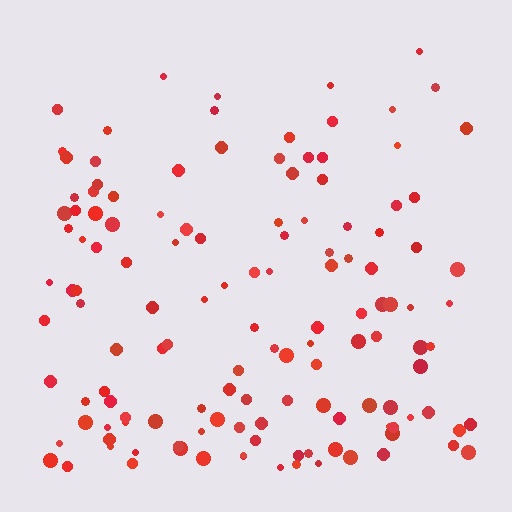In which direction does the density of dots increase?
From top to bottom, with the bottom side densest.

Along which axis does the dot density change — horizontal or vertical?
Vertical.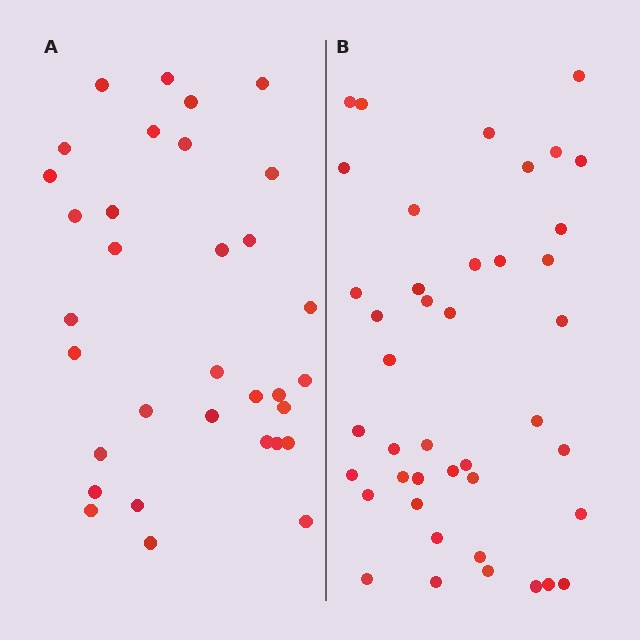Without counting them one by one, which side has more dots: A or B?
Region B (the right region) has more dots.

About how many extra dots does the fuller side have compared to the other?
Region B has roughly 8 or so more dots than region A.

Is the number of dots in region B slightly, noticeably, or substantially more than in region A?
Region B has noticeably more, but not dramatically so. The ratio is roughly 1.3 to 1.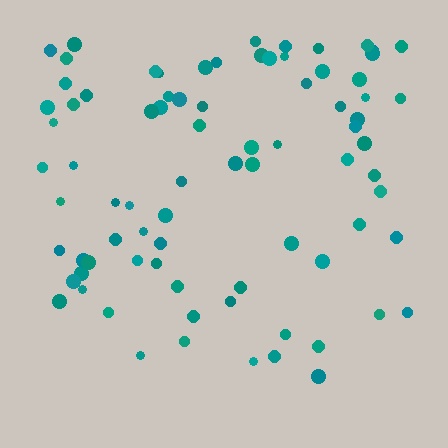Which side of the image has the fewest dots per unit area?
The bottom.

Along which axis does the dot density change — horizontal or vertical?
Vertical.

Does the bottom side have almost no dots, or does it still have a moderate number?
Still a moderate number, just noticeably fewer than the top.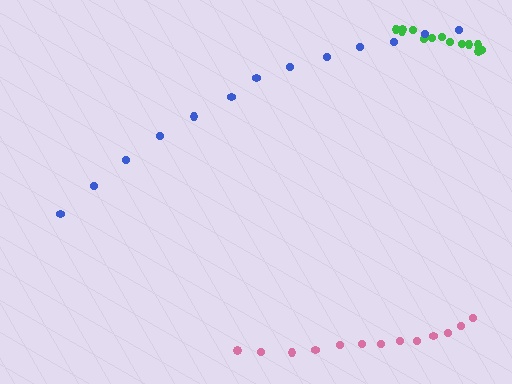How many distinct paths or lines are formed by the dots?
There are 3 distinct paths.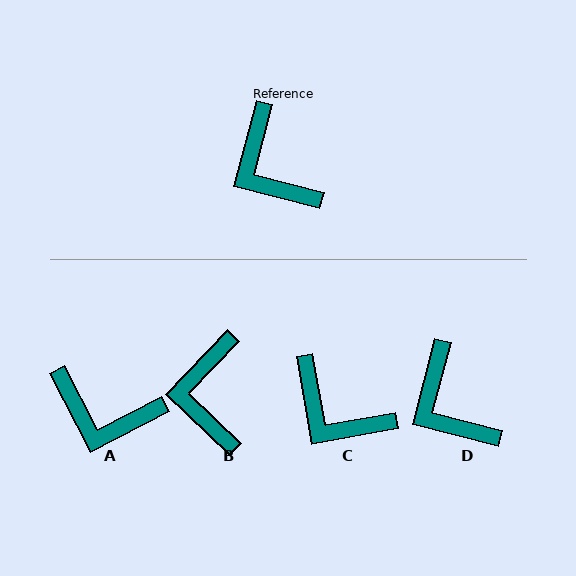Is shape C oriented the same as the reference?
No, it is off by about 24 degrees.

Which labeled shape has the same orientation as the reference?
D.